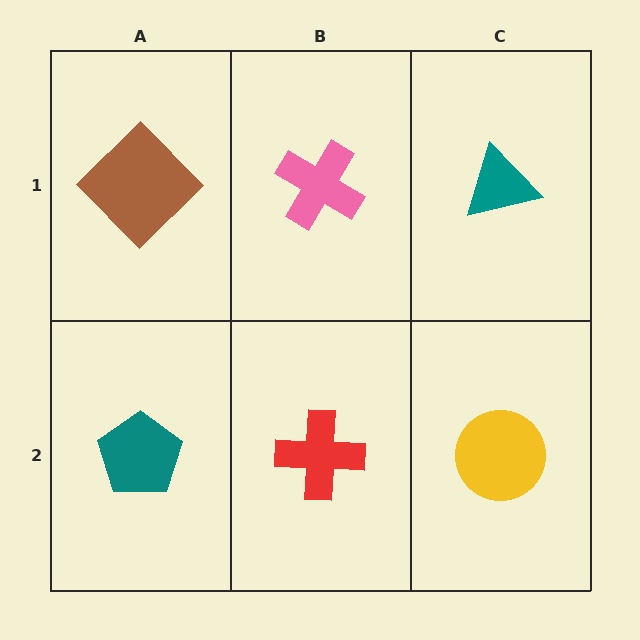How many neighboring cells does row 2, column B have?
3.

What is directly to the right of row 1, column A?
A pink cross.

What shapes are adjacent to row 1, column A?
A teal pentagon (row 2, column A), a pink cross (row 1, column B).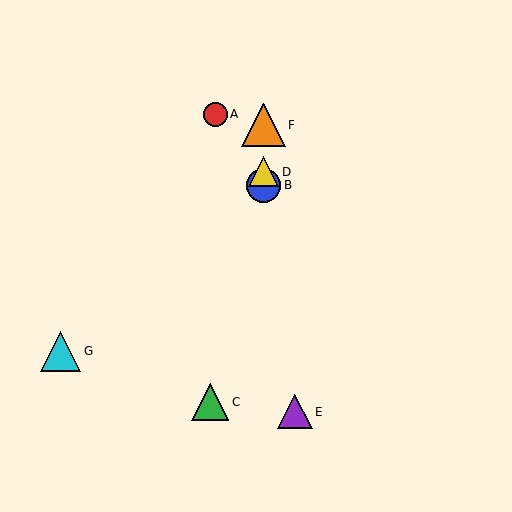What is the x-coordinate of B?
Object B is at x≈264.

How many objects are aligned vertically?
3 objects (B, D, F) are aligned vertically.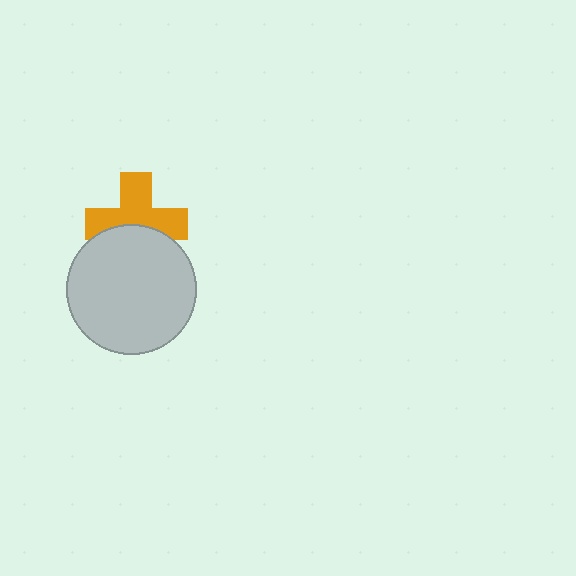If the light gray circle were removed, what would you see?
You would see the complete orange cross.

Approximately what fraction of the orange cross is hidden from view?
Roughly 37% of the orange cross is hidden behind the light gray circle.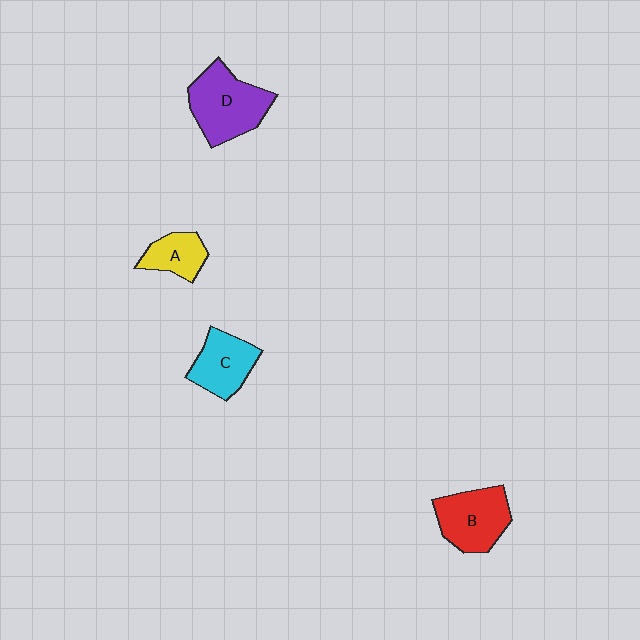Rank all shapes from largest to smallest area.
From largest to smallest: D (purple), B (red), C (cyan), A (yellow).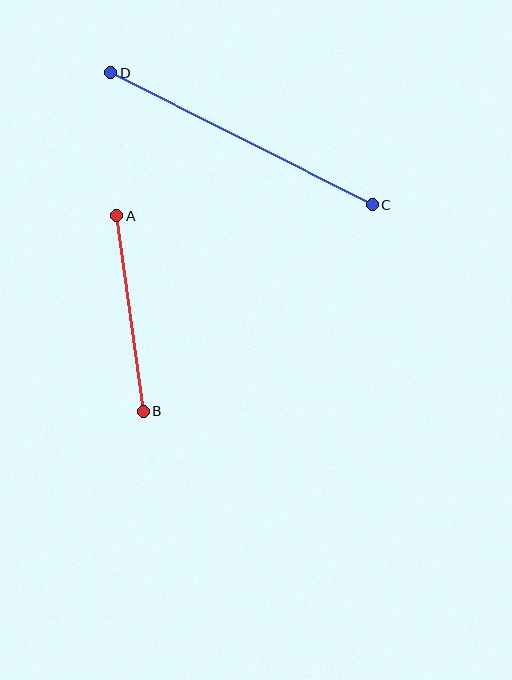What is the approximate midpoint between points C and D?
The midpoint is at approximately (242, 139) pixels.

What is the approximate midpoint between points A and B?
The midpoint is at approximately (130, 314) pixels.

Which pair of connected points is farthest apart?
Points C and D are farthest apart.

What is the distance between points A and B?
The distance is approximately 197 pixels.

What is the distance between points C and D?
The distance is approximately 293 pixels.